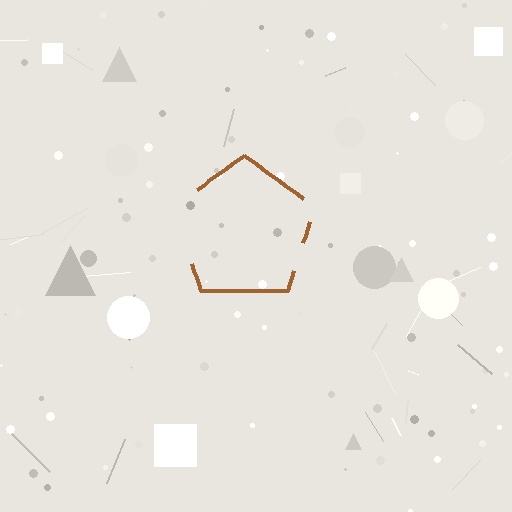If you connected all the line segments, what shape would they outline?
They would outline a pentagon.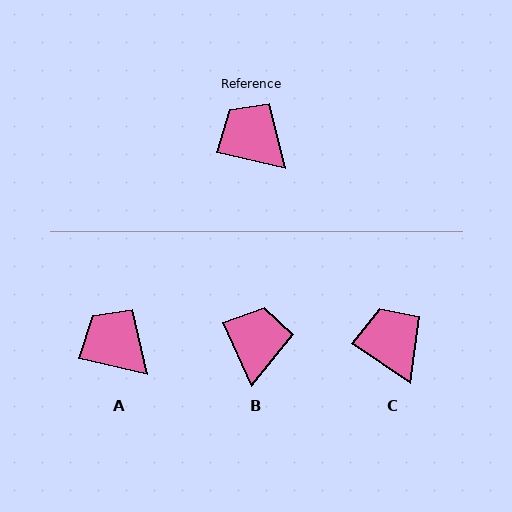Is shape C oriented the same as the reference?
No, it is off by about 21 degrees.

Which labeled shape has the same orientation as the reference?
A.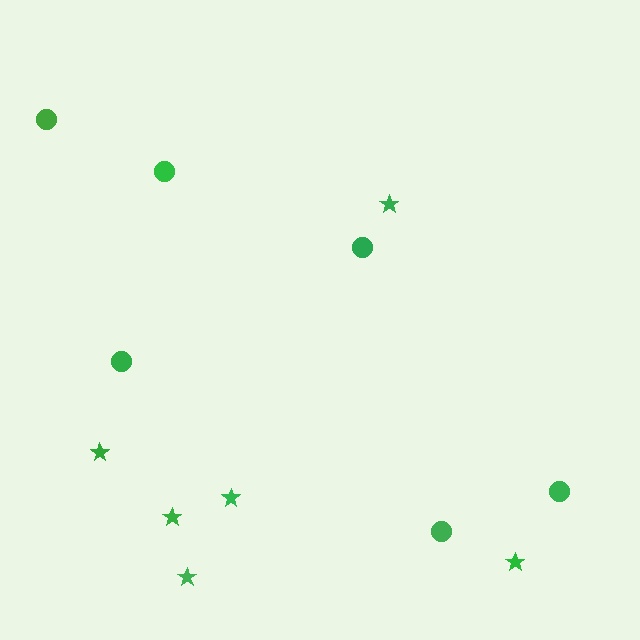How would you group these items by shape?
There are 2 groups: one group of stars (6) and one group of circles (6).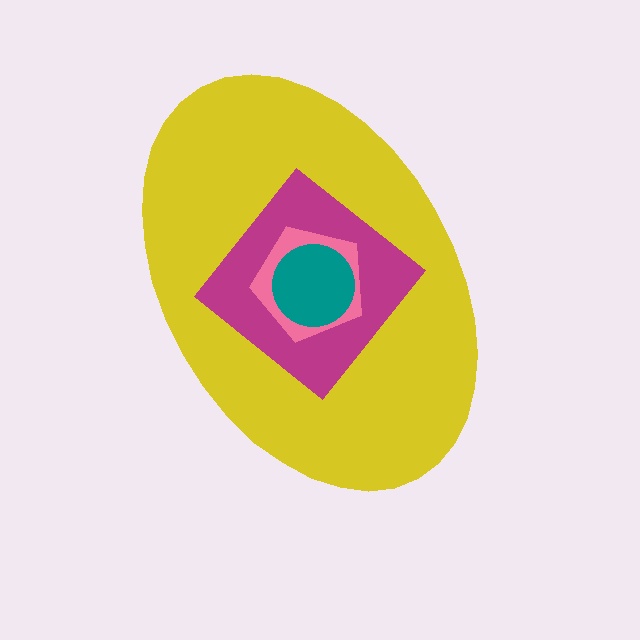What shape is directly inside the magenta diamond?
The pink pentagon.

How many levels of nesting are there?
4.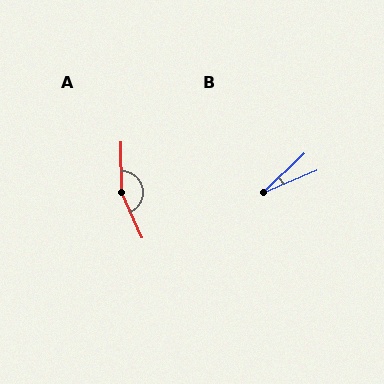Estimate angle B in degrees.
Approximately 21 degrees.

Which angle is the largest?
A, at approximately 157 degrees.